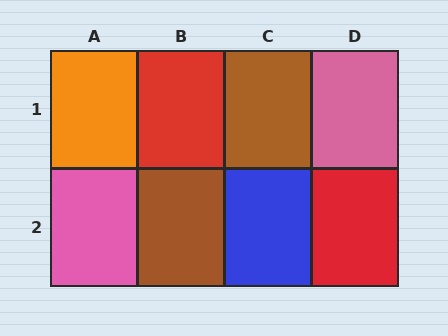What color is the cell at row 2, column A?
Pink.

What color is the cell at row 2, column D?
Red.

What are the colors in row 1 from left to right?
Orange, red, brown, pink.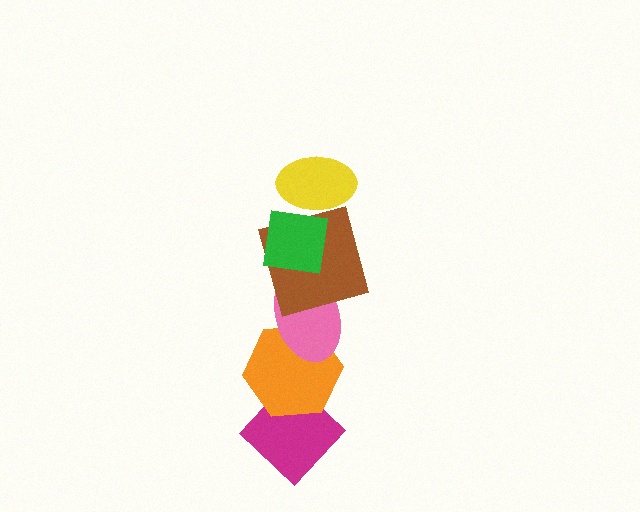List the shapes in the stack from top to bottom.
From top to bottom: the yellow ellipse, the green square, the brown square, the pink ellipse, the orange hexagon, the magenta diamond.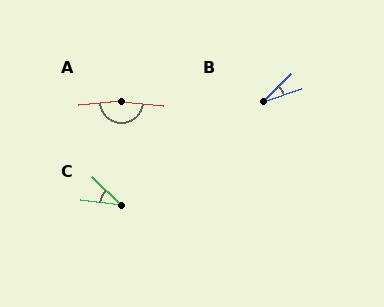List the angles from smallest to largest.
B (25°), C (38°), A (170°).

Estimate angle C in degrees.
Approximately 38 degrees.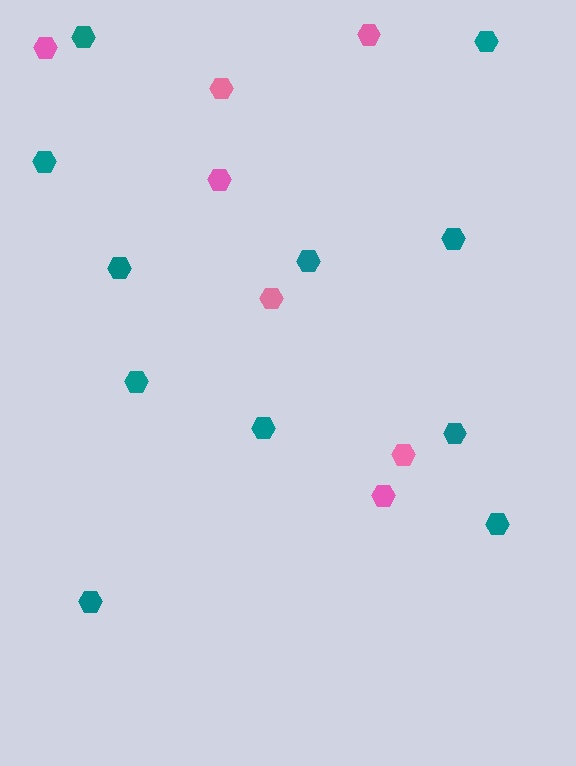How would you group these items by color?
There are 2 groups: one group of teal hexagons (11) and one group of pink hexagons (7).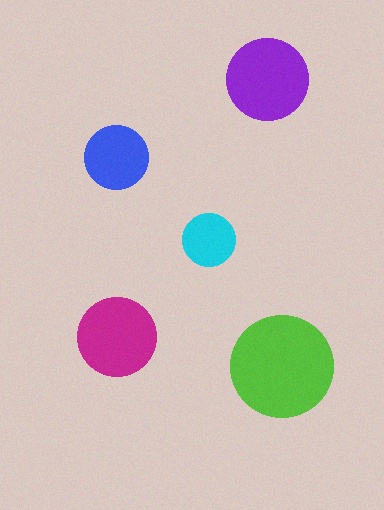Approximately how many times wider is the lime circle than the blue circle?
About 1.5 times wider.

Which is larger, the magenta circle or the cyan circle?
The magenta one.